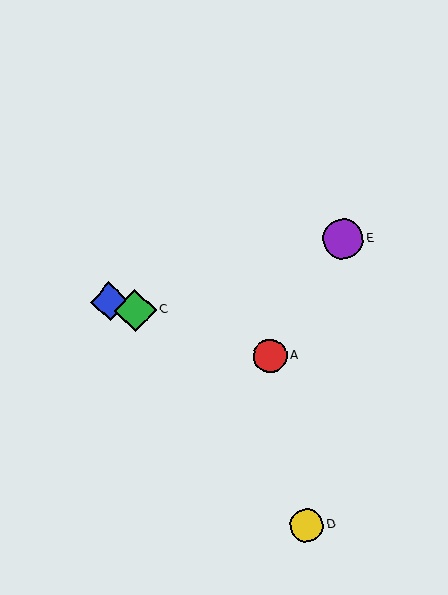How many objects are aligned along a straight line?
3 objects (A, B, C) are aligned along a straight line.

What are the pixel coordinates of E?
Object E is at (343, 239).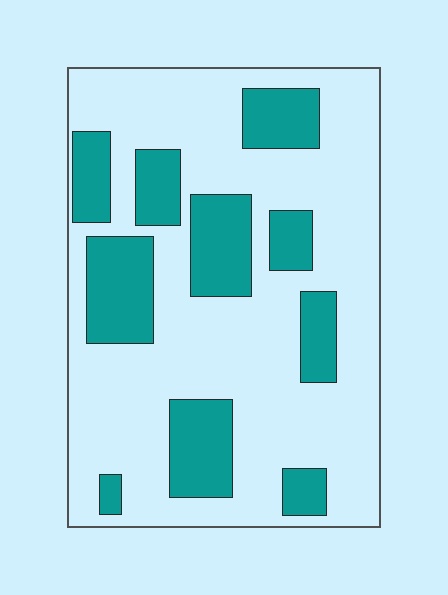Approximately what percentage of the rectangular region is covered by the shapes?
Approximately 30%.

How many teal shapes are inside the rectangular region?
10.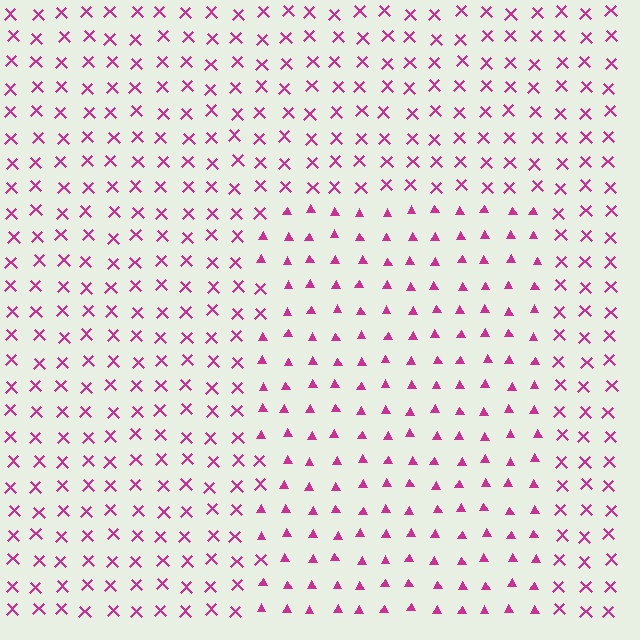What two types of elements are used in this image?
The image uses triangles inside the rectangle region and X marks outside it.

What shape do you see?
I see a rectangle.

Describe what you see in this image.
The image is filled with small magenta elements arranged in a uniform grid. A rectangle-shaped region contains triangles, while the surrounding area contains X marks. The boundary is defined purely by the change in element shape.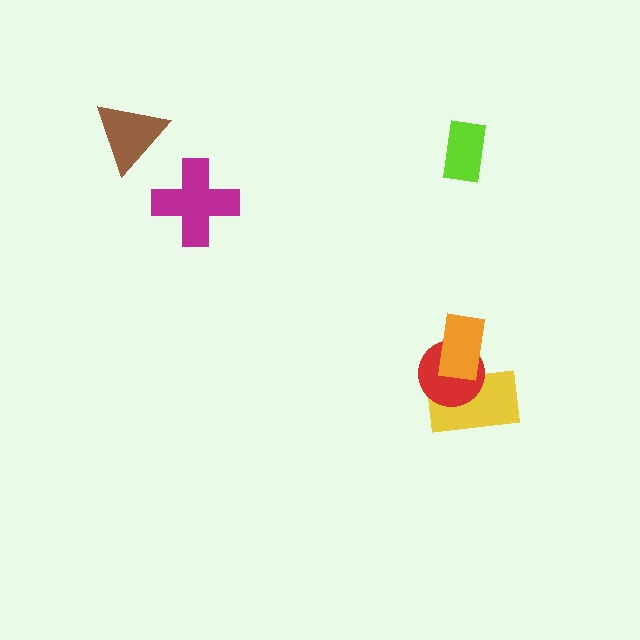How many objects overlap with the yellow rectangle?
2 objects overlap with the yellow rectangle.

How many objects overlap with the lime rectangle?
0 objects overlap with the lime rectangle.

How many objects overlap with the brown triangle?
0 objects overlap with the brown triangle.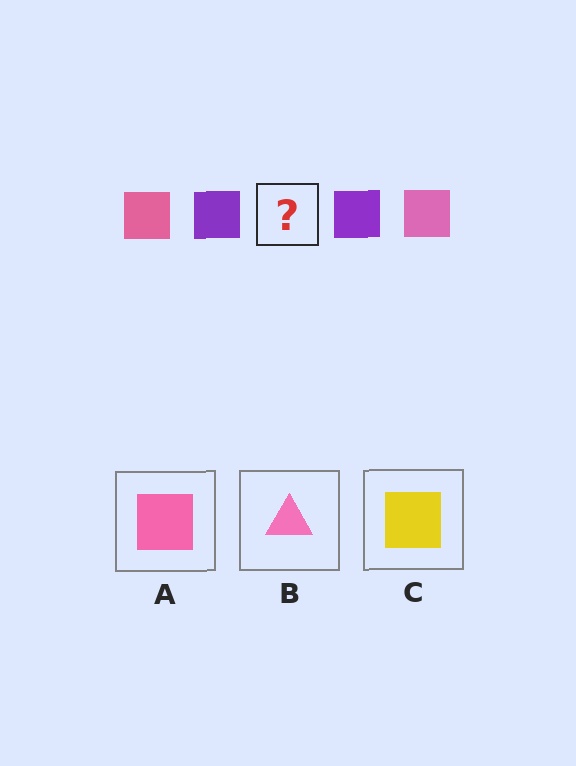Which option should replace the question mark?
Option A.